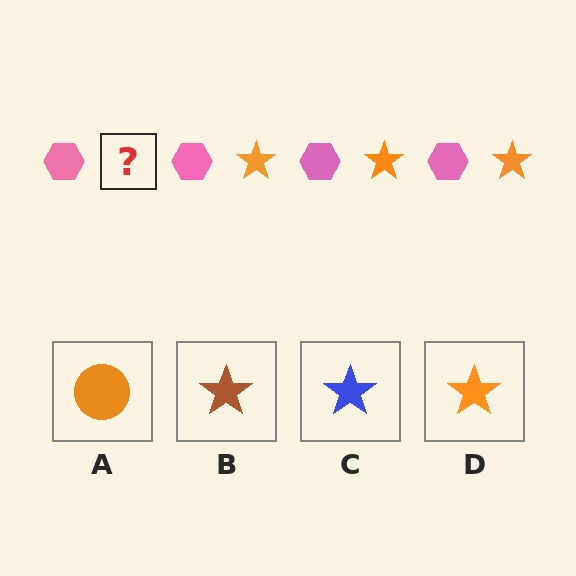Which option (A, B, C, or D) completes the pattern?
D.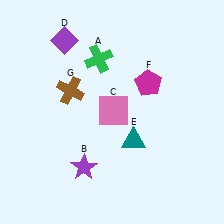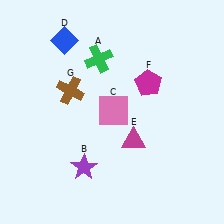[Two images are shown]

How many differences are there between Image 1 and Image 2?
There are 2 differences between the two images.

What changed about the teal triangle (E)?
In Image 1, E is teal. In Image 2, it changed to magenta.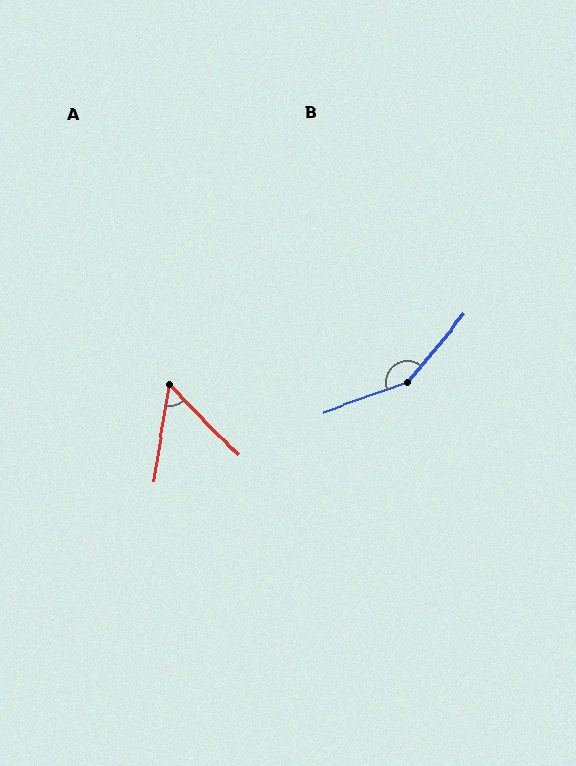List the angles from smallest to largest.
A (54°), B (150°).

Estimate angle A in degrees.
Approximately 54 degrees.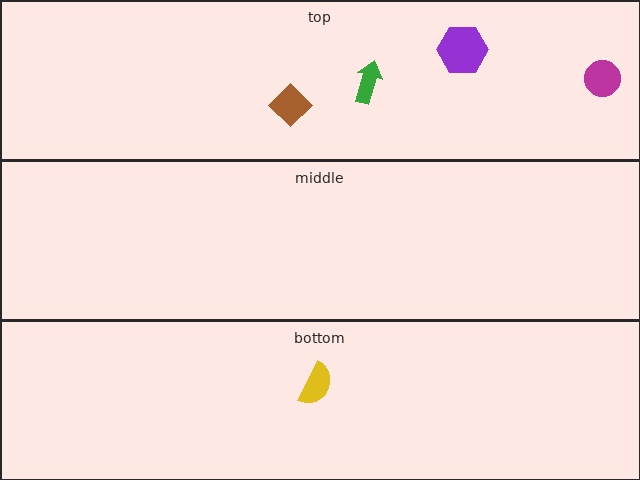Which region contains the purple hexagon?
The top region.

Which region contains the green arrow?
The top region.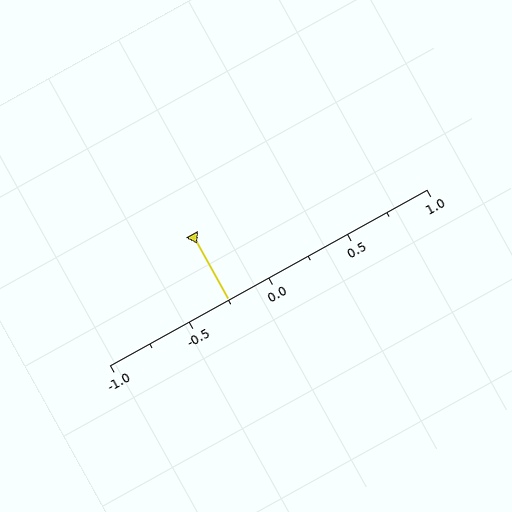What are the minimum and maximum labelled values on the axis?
The axis runs from -1.0 to 1.0.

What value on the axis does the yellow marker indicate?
The marker indicates approximately -0.25.